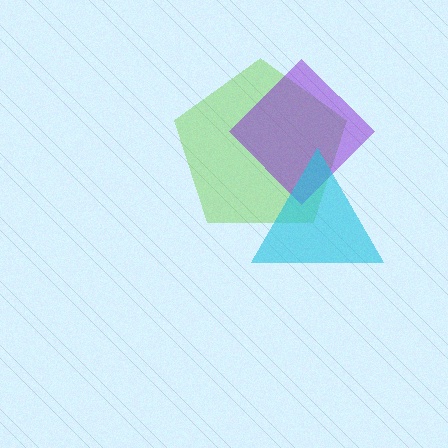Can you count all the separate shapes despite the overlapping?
Yes, there are 3 separate shapes.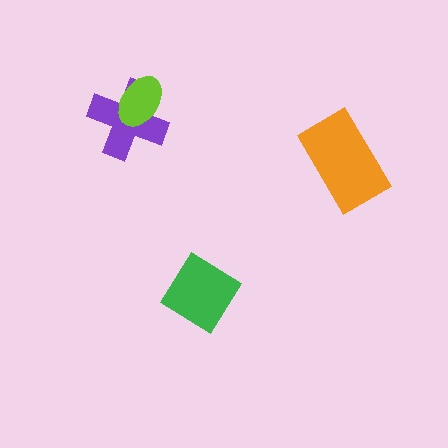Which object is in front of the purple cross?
The lime ellipse is in front of the purple cross.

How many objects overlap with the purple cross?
1 object overlaps with the purple cross.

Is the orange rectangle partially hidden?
No, no other shape covers it.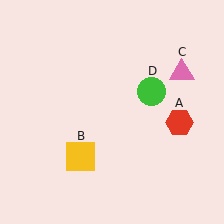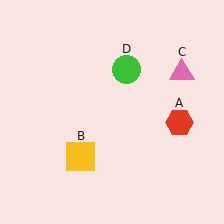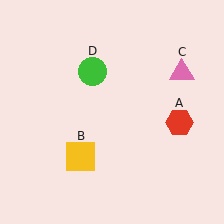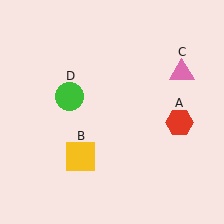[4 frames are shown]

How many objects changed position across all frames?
1 object changed position: green circle (object D).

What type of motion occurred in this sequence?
The green circle (object D) rotated counterclockwise around the center of the scene.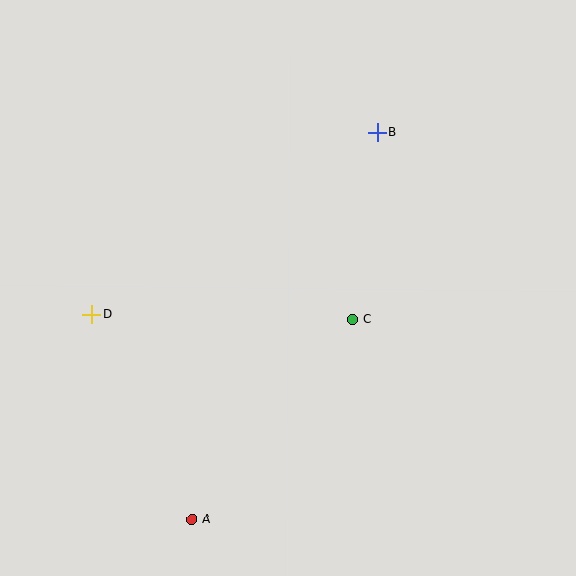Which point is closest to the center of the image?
Point C at (352, 319) is closest to the center.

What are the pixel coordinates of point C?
Point C is at (352, 319).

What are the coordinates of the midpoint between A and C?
The midpoint between A and C is at (272, 419).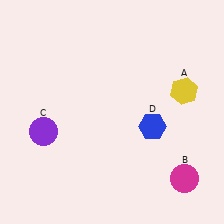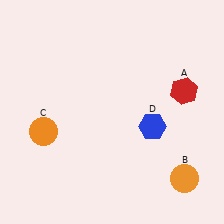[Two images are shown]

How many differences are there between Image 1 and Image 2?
There are 3 differences between the two images.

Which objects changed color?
A changed from yellow to red. B changed from magenta to orange. C changed from purple to orange.